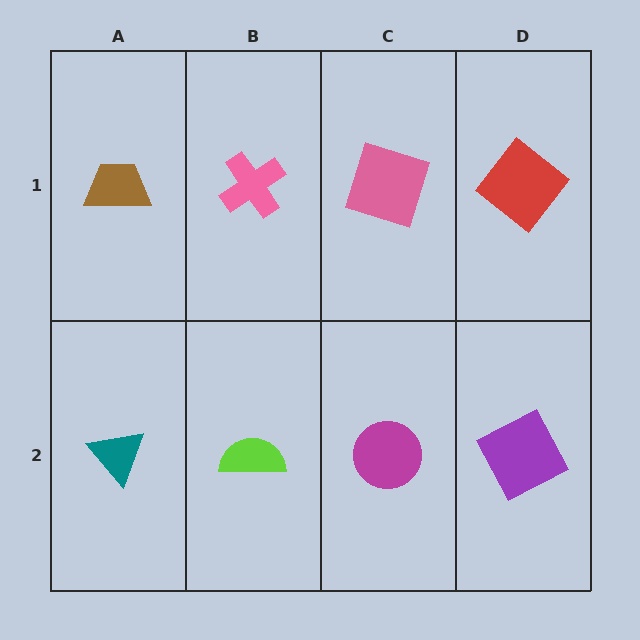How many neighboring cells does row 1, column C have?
3.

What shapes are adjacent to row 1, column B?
A lime semicircle (row 2, column B), a brown trapezoid (row 1, column A), a pink square (row 1, column C).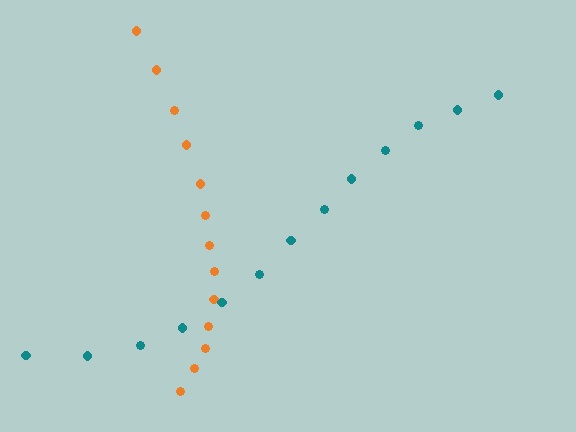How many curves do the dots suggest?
There are 2 distinct paths.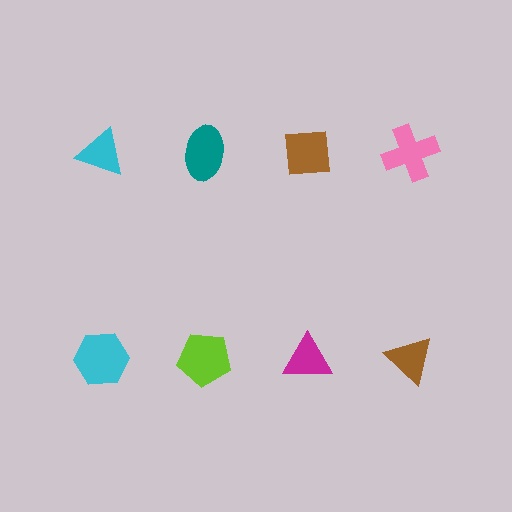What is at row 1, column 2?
A teal ellipse.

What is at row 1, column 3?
A brown square.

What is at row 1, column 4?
A pink cross.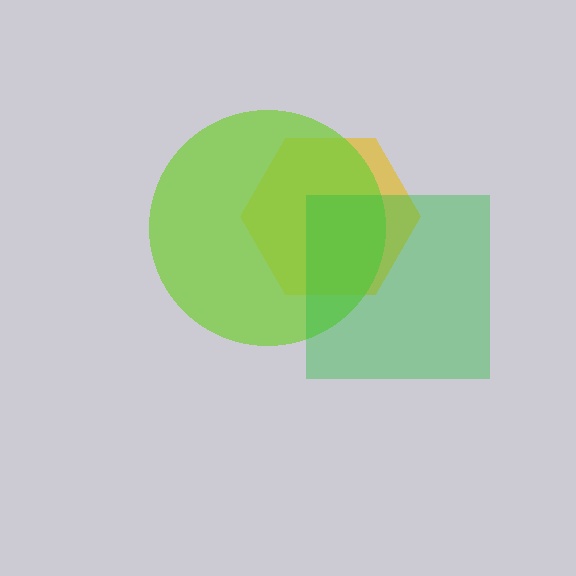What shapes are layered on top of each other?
The layered shapes are: a yellow hexagon, a lime circle, a green square.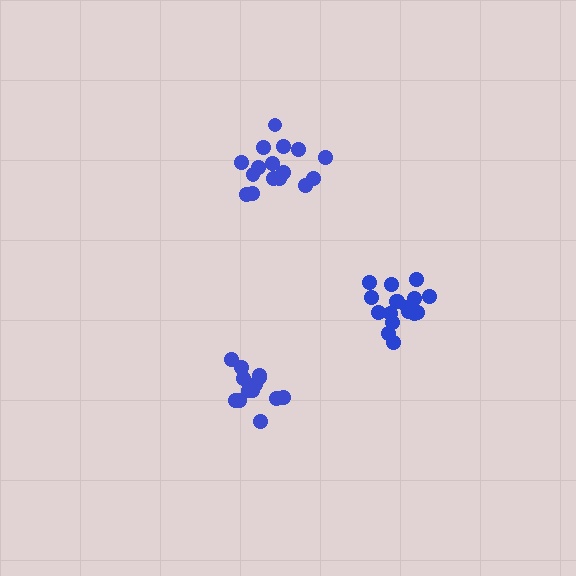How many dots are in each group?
Group 1: 14 dots, Group 2: 16 dots, Group 3: 17 dots (47 total).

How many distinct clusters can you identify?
There are 3 distinct clusters.